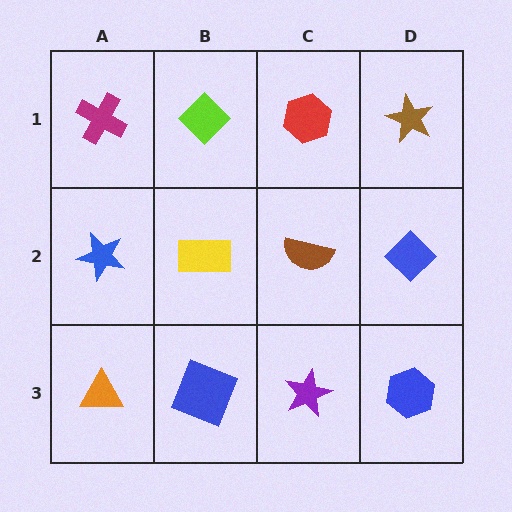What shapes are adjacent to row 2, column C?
A red hexagon (row 1, column C), a purple star (row 3, column C), a yellow rectangle (row 2, column B), a blue diamond (row 2, column D).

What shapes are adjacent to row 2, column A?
A magenta cross (row 1, column A), an orange triangle (row 3, column A), a yellow rectangle (row 2, column B).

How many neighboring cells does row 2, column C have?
4.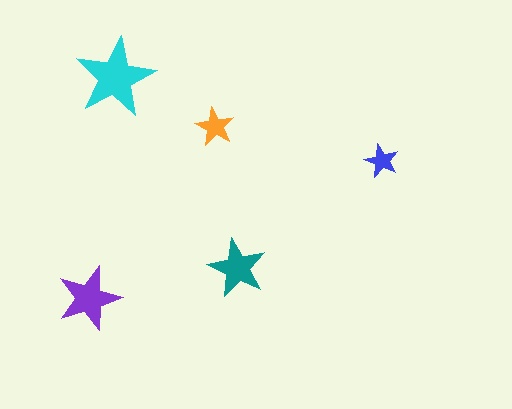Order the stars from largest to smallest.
the cyan one, the purple one, the teal one, the orange one, the blue one.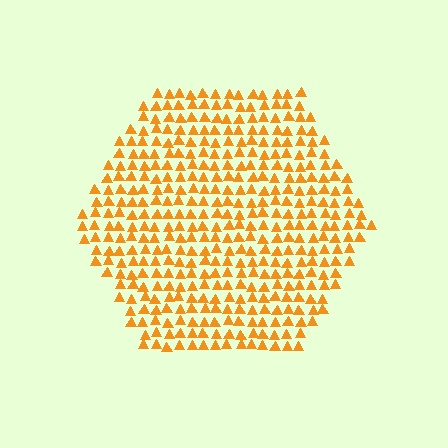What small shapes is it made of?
It is made of small triangles.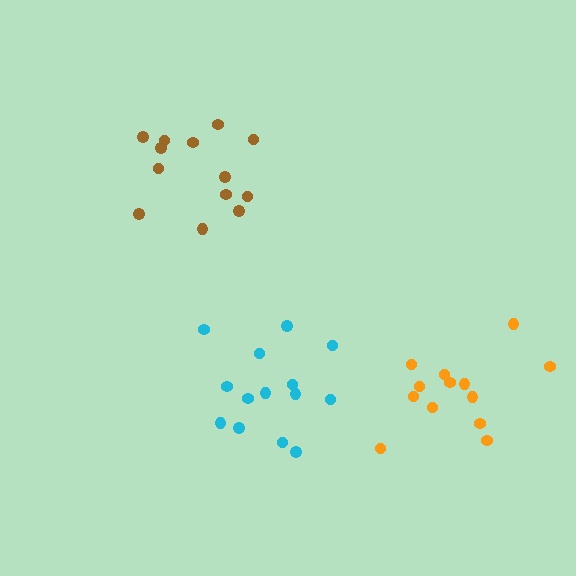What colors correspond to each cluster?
The clusters are colored: cyan, orange, brown.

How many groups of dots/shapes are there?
There are 3 groups.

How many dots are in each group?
Group 1: 14 dots, Group 2: 13 dots, Group 3: 13 dots (40 total).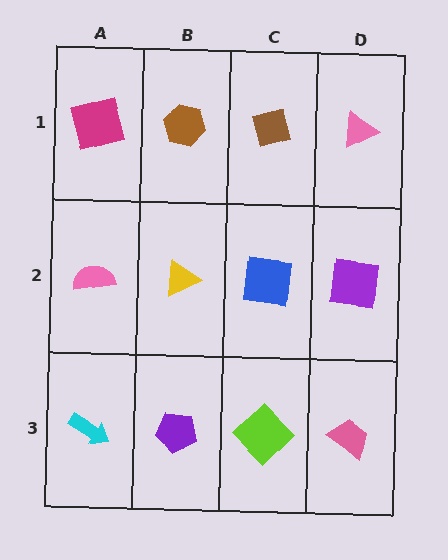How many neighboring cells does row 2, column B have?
4.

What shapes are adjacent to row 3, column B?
A yellow triangle (row 2, column B), a cyan arrow (row 3, column A), a lime diamond (row 3, column C).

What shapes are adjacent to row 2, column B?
A brown hexagon (row 1, column B), a purple pentagon (row 3, column B), a pink semicircle (row 2, column A), a blue square (row 2, column C).